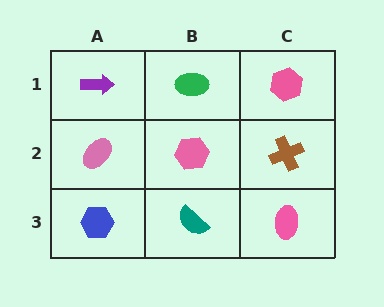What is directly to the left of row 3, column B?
A blue hexagon.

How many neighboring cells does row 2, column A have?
3.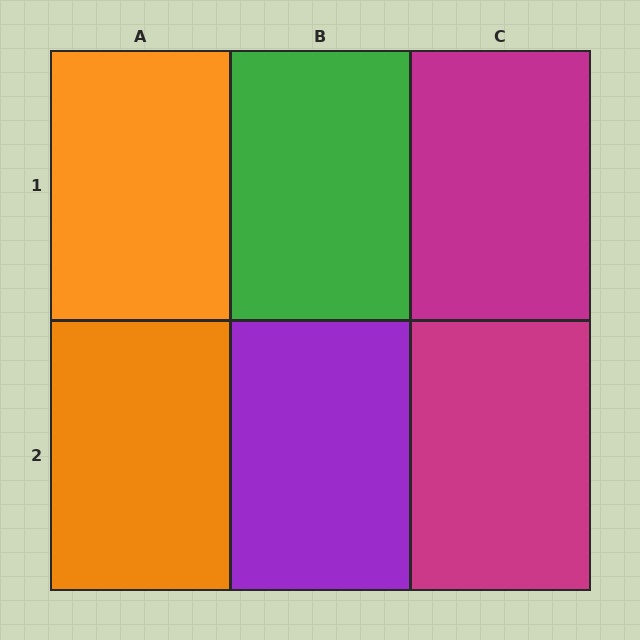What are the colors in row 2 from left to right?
Orange, purple, magenta.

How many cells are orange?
2 cells are orange.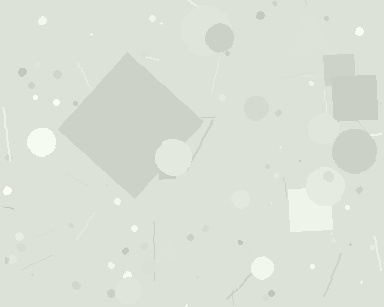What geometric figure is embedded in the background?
A diamond is embedded in the background.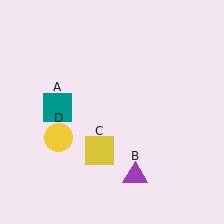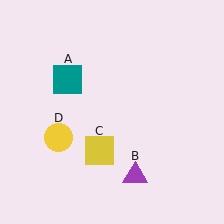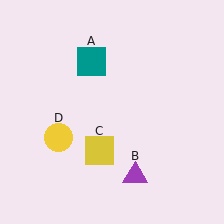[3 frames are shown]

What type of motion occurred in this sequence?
The teal square (object A) rotated clockwise around the center of the scene.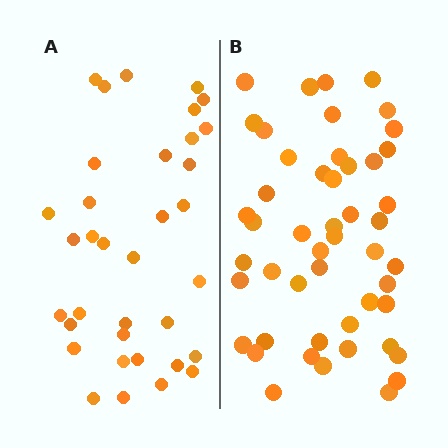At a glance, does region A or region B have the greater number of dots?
Region B (the right region) has more dots.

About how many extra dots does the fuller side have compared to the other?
Region B has approximately 15 more dots than region A.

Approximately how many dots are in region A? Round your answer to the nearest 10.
About 40 dots. (The exact count is 35, which rounds to 40.)